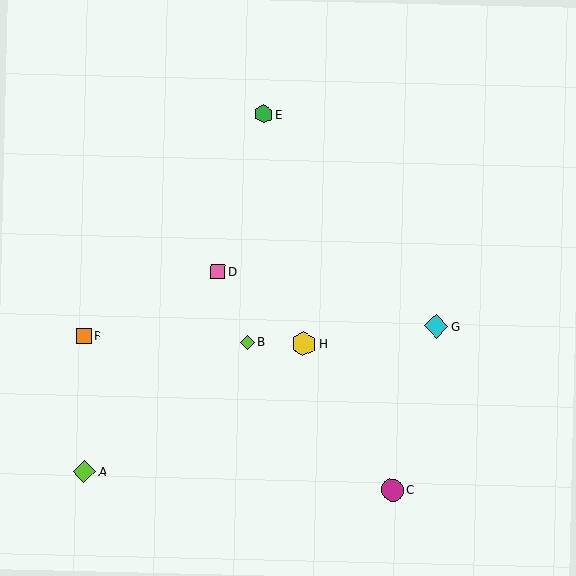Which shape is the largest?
The yellow hexagon (labeled H) is the largest.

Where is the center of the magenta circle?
The center of the magenta circle is at (392, 490).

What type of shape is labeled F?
Shape F is an orange square.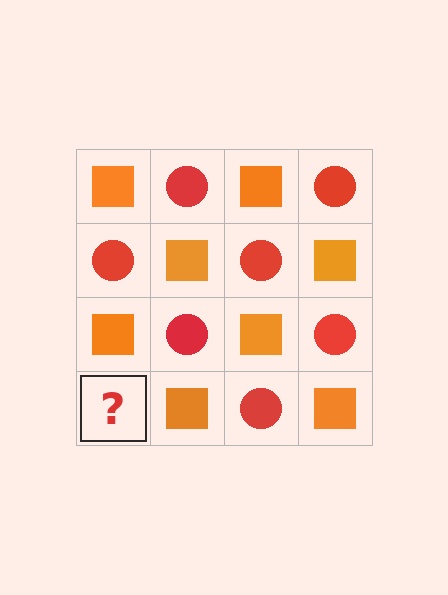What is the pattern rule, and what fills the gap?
The rule is that it alternates orange square and red circle in a checkerboard pattern. The gap should be filled with a red circle.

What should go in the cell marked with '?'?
The missing cell should contain a red circle.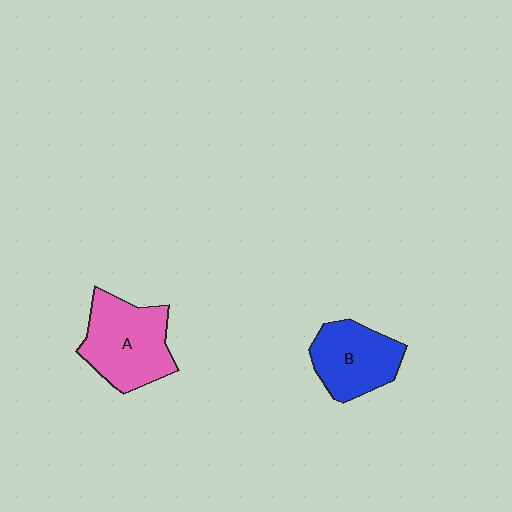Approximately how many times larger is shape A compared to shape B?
Approximately 1.2 times.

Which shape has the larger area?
Shape A (pink).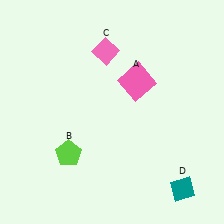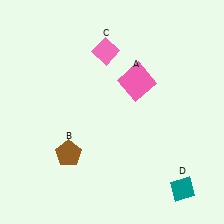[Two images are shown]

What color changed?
The pentagon (B) changed from lime in Image 1 to brown in Image 2.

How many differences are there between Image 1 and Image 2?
There is 1 difference between the two images.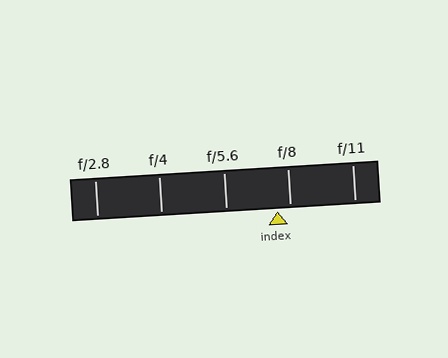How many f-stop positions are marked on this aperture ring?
There are 5 f-stop positions marked.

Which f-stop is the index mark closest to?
The index mark is closest to f/8.